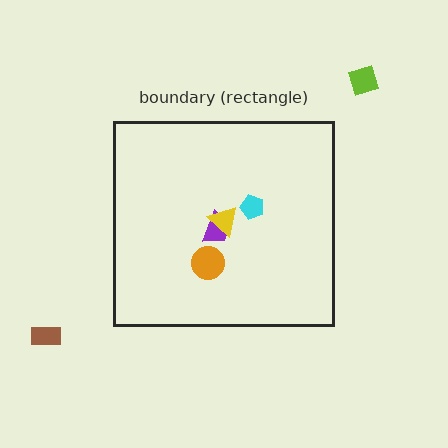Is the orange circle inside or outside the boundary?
Inside.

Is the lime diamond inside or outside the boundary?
Outside.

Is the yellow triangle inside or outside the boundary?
Inside.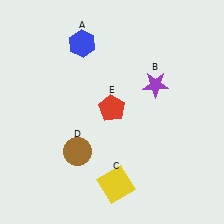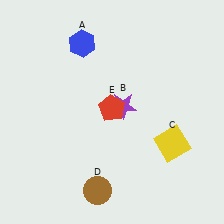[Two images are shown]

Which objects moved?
The objects that moved are: the purple star (B), the yellow square (C), the brown circle (D).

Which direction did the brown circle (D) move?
The brown circle (D) moved down.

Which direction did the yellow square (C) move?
The yellow square (C) moved right.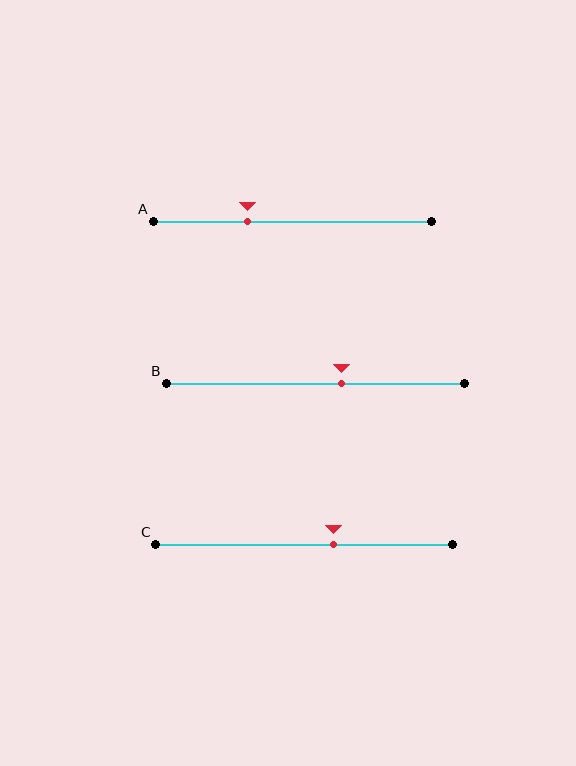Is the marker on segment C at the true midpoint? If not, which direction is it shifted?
No, the marker on segment C is shifted to the right by about 10% of the segment length.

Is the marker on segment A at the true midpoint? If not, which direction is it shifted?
No, the marker on segment A is shifted to the left by about 16% of the segment length.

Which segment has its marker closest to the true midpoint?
Segment B has its marker closest to the true midpoint.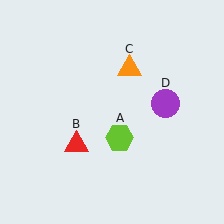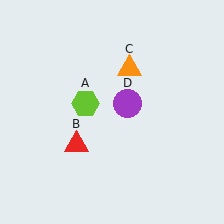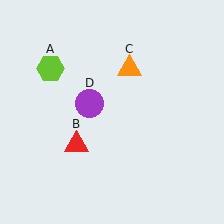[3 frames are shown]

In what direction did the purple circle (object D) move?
The purple circle (object D) moved left.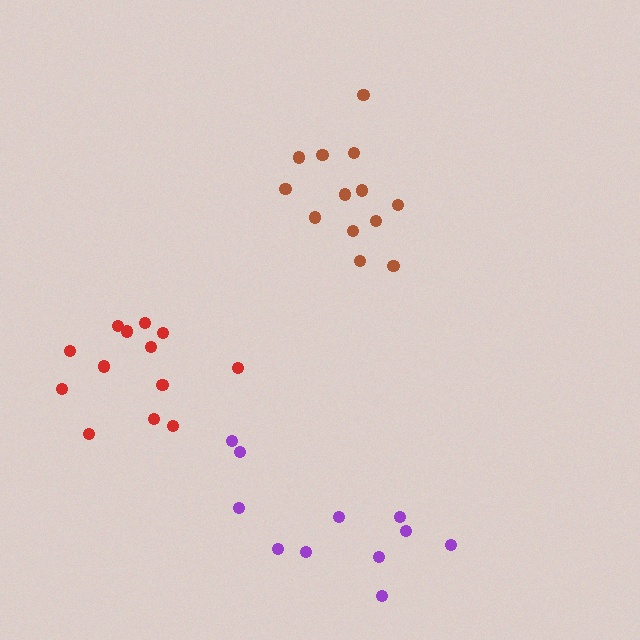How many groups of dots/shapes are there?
There are 3 groups.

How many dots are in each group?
Group 1: 11 dots, Group 2: 13 dots, Group 3: 13 dots (37 total).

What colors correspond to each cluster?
The clusters are colored: purple, brown, red.